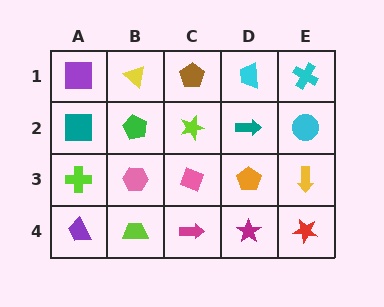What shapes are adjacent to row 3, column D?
A teal arrow (row 2, column D), a magenta star (row 4, column D), a pink diamond (row 3, column C), a yellow arrow (row 3, column E).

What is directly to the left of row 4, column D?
A magenta arrow.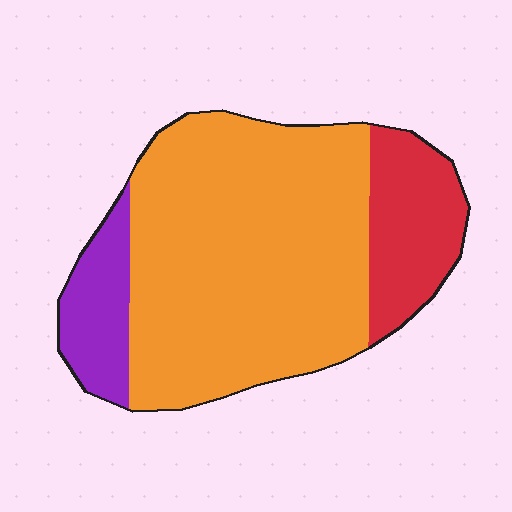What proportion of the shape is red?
Red takes up about one sixth (1/6) of the shape.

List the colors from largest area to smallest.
From largest to smallest: orange, red, purple.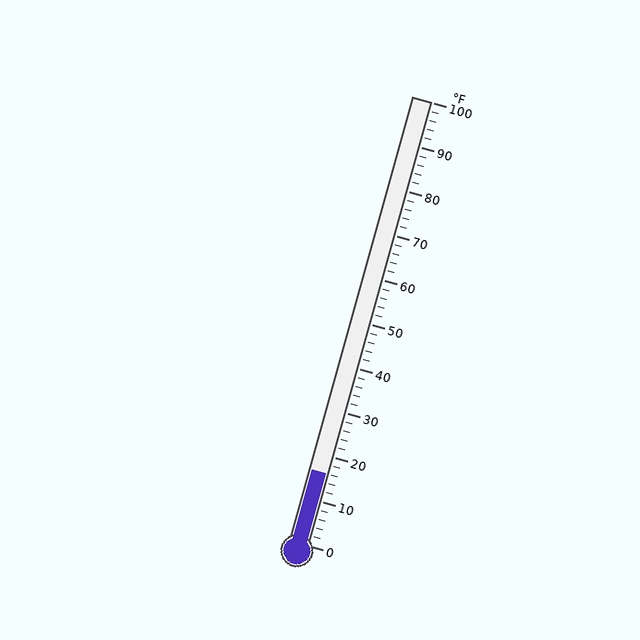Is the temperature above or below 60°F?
The temperature is below 60°F.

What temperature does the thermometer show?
The thermometer shows approximately 16°F.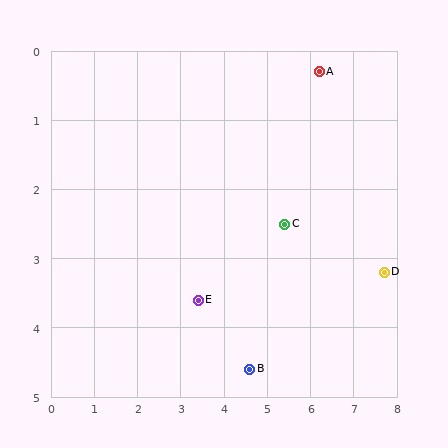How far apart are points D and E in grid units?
Points D and E are about 4.3 grid units apart.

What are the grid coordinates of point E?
Point E is at approximately (3.4, 3.6).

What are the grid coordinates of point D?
Point D is at approximately (7.7, 3.2).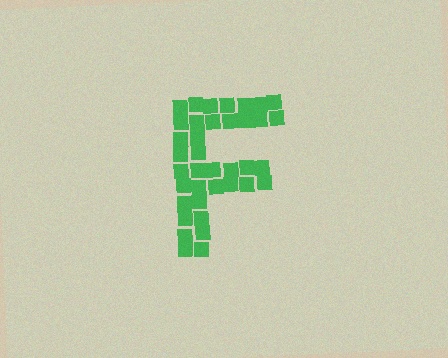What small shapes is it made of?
It is made of small squares.